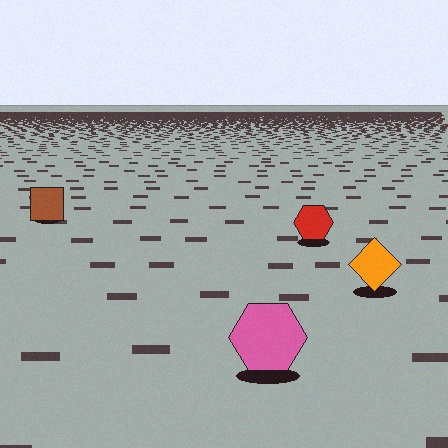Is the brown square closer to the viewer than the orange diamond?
No. The orange diamond is closer — you can tell from the texture gradient: the ground texture is coarser near it.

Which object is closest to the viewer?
The pink hexagon is closest. The texture marks near it are larger and more spread out.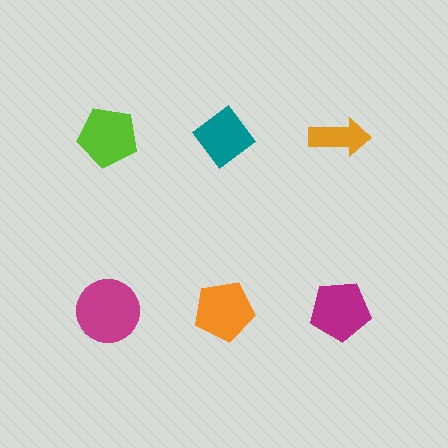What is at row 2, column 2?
An orange pentagon.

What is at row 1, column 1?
A lime pentagon.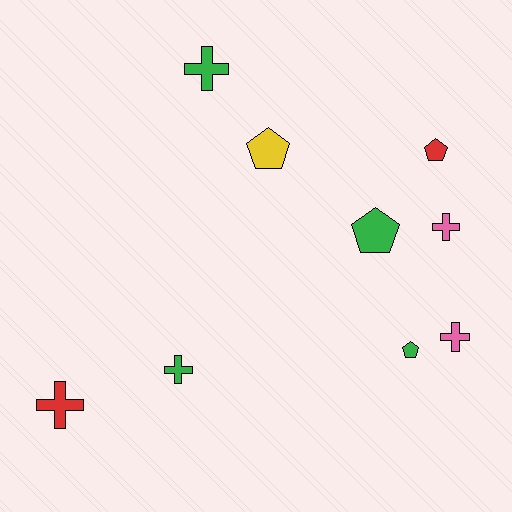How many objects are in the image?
There are 9 objects.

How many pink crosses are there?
There are 2 pink crosses.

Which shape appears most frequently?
Cross, with 5 objects.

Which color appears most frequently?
Green, with 4 objects.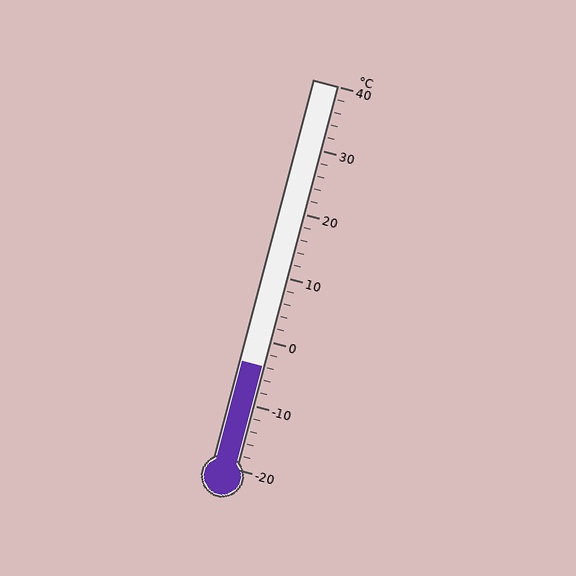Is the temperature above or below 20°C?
The temperature is below 20°C.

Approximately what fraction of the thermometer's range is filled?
The thermometer is filled to approximately 25% of its range.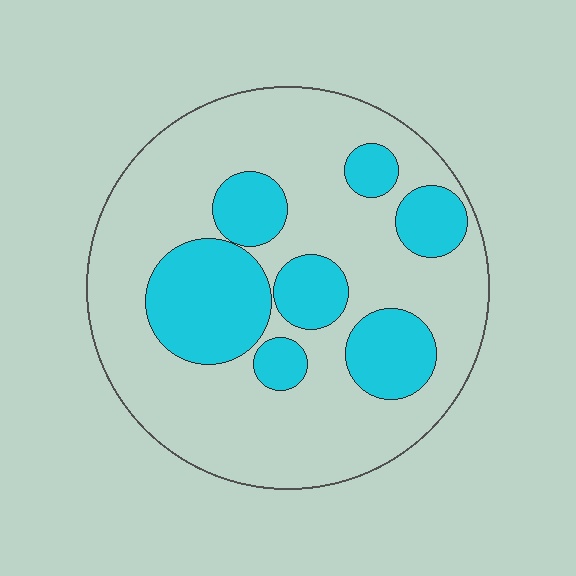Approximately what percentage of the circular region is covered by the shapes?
Approximately 30%.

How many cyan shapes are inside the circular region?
7.